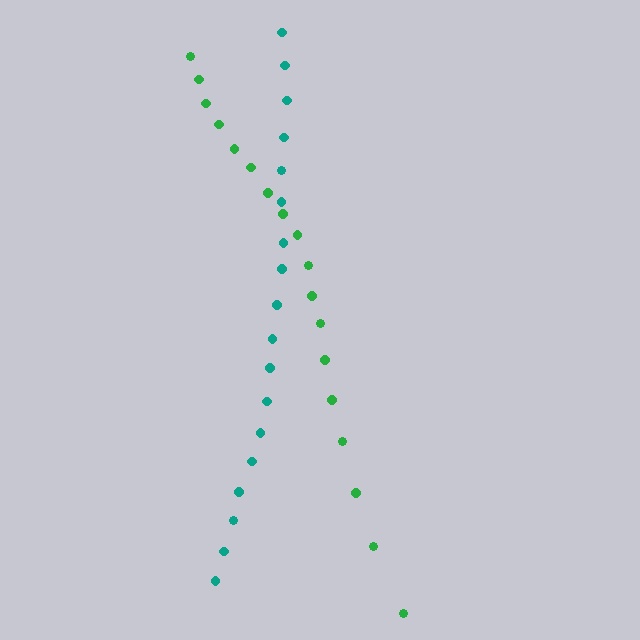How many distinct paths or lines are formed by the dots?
There are 2 distinct paths.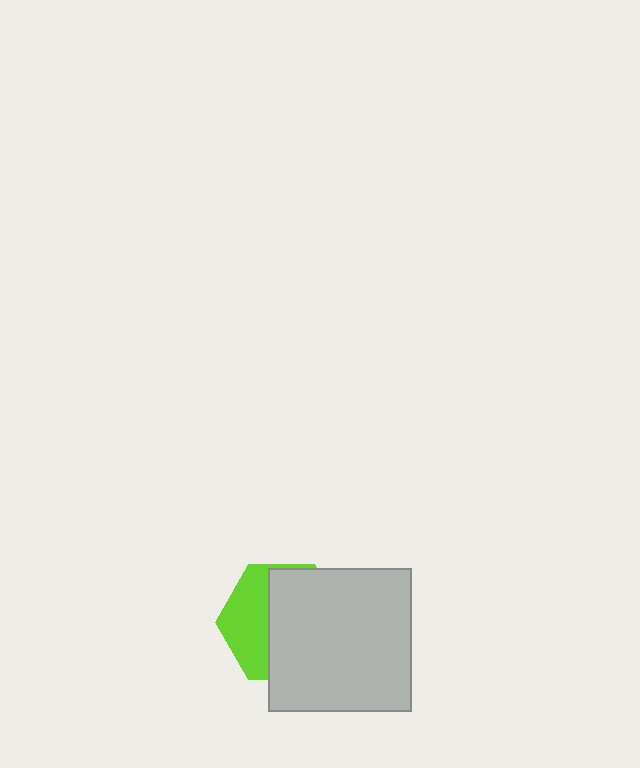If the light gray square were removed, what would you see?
You would see the complete lime hexagon.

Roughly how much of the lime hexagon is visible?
A small part of it is visible (roughly 38%).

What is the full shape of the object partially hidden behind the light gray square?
The partially hidden object is a lime hexagon.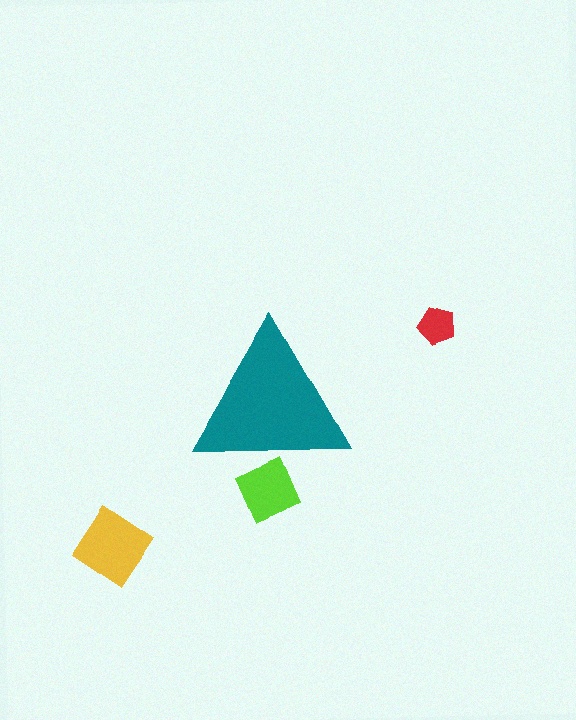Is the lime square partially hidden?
Yes, the lime square is partially hidden behind the teal triangle.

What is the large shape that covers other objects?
A teal triangle.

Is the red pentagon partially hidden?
No, the red pentagon is fully visible.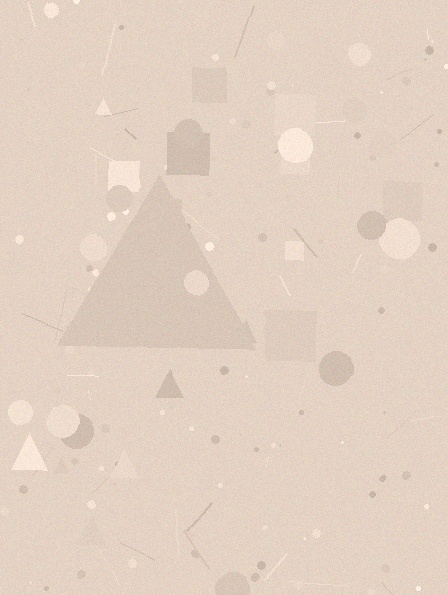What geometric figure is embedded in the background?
A triangle is embedded in the background.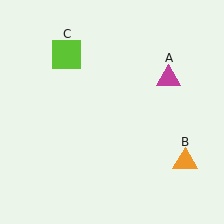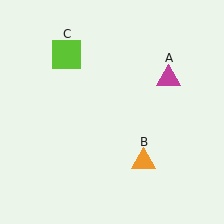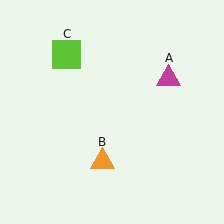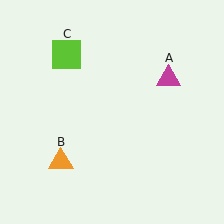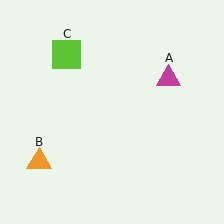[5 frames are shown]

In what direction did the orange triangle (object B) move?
The orange triangle (object B) moved left.